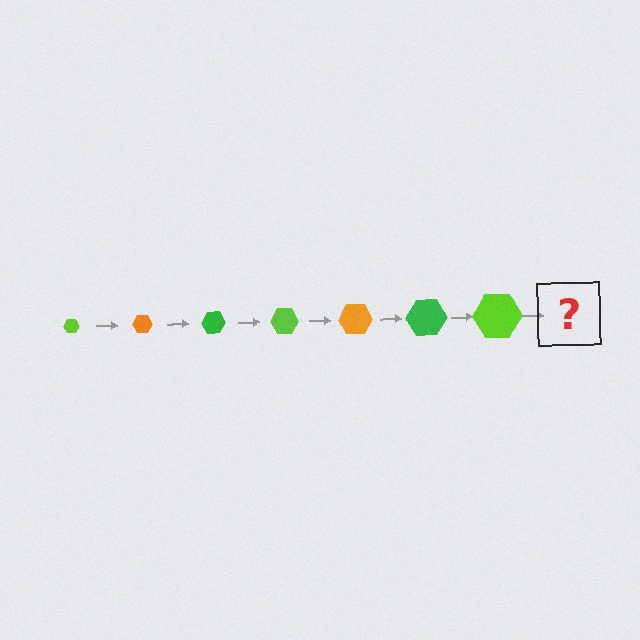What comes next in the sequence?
The next element should be an orange hexagon, larger than the previous one.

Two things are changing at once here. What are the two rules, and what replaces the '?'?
The two rules are that the hexagon grows larger each step and the color cycles through lime, orange, and green. The '?' should be an orange hexagon, larger than the previous one.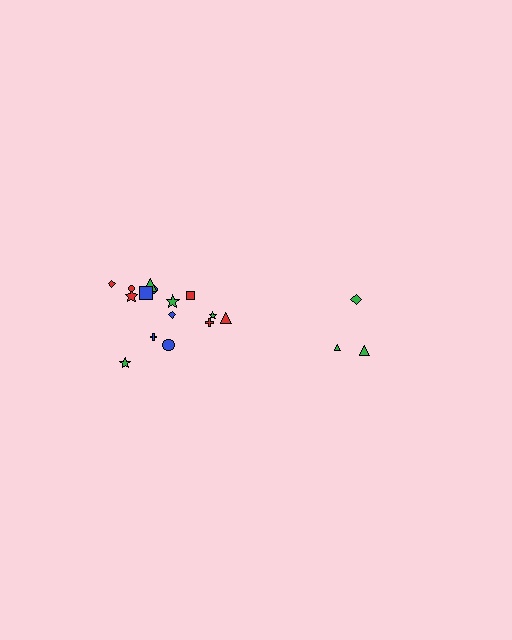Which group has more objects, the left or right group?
The left group.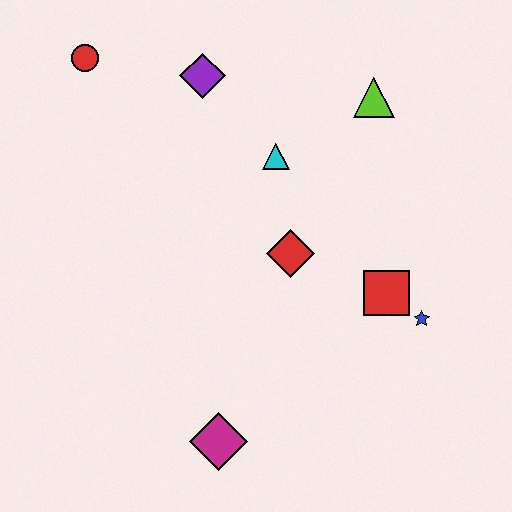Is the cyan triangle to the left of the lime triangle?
Yes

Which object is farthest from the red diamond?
The red circle is farthest from the red diamond.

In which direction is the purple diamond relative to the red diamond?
The purple diamond is above the red diamond.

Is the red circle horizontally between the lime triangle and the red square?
No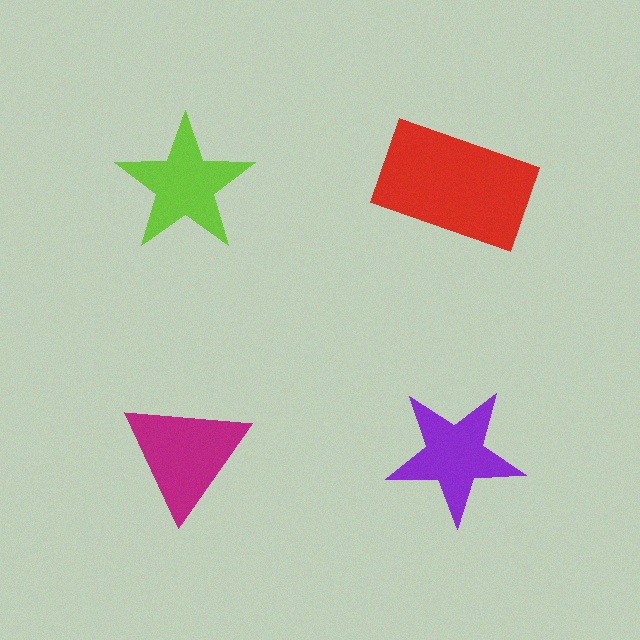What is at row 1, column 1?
A lime star.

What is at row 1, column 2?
A red rectangle.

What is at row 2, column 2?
A purple star.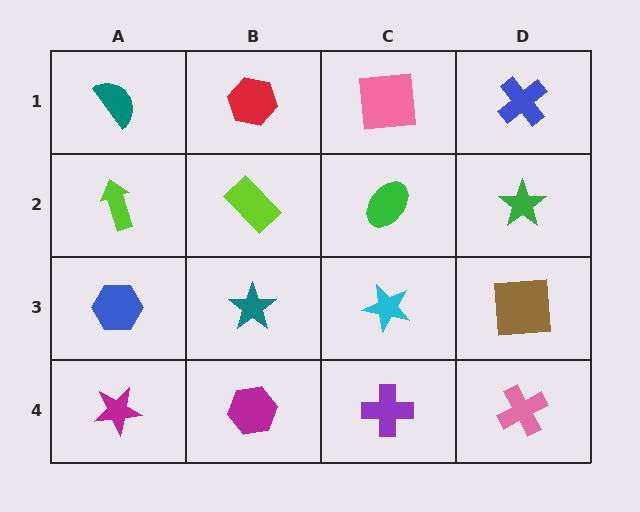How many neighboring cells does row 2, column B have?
4.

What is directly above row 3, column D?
A green star.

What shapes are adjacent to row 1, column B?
A lime rectangle (row 2, column B), a teal semicircle (row 1, column A), a pink square (row 1, column C).